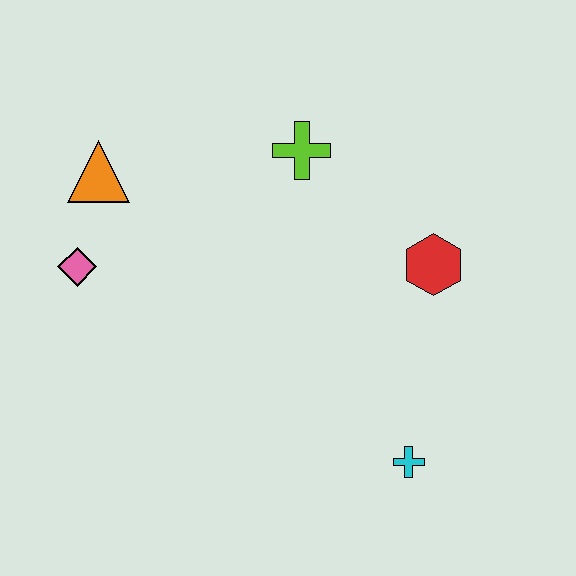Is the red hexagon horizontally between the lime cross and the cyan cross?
No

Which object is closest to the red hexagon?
The lime cross is closest to the red hexagon.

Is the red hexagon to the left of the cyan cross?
No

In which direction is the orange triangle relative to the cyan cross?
The orange triangle is to the left of the cyan cross.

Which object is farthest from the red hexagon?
The pink diamond is farthest from the red hexagon.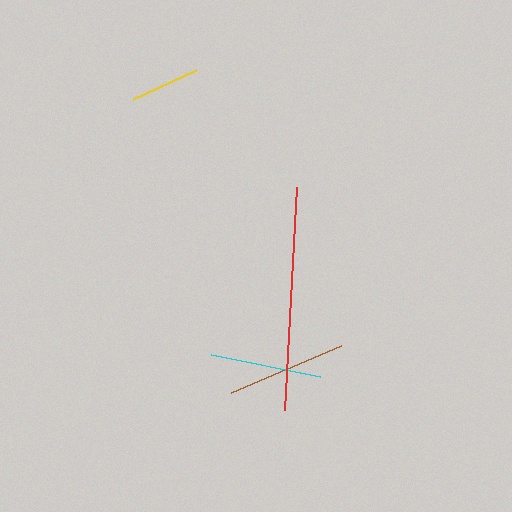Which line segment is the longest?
The red line is the longest at approximately 224 pixels.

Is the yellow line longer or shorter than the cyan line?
The cyan line is longer than the yellow line.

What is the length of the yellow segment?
The yellow segment is approximately 69 pixels long.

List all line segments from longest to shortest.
From longest to shortest: red, brown, cyan, yellow.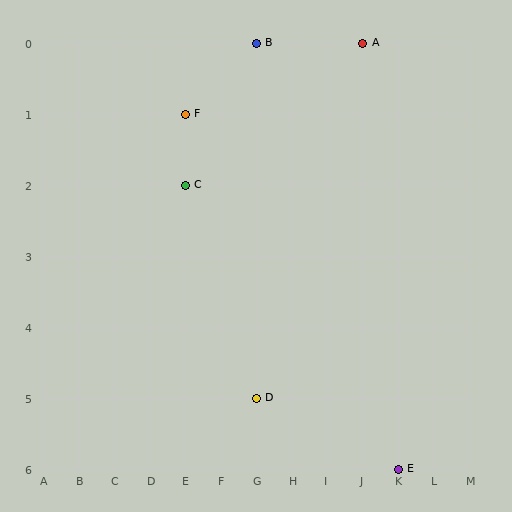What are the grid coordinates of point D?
Point D is at grid coordinates (G, 5).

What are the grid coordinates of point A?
Point A is at grid coordinates (J, 0).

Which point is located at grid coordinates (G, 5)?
Point D is at (G, 5).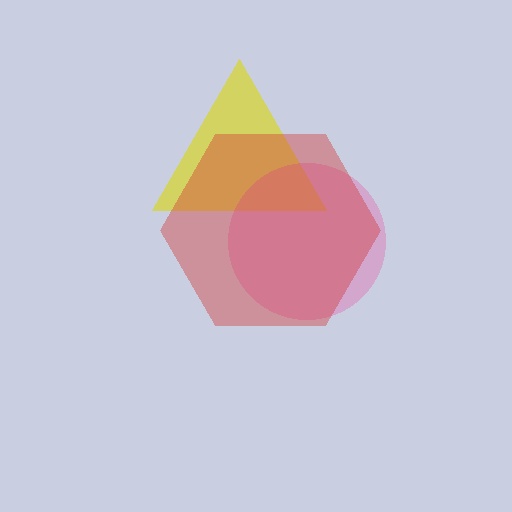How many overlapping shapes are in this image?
There are 3 overlapping shapes in the image.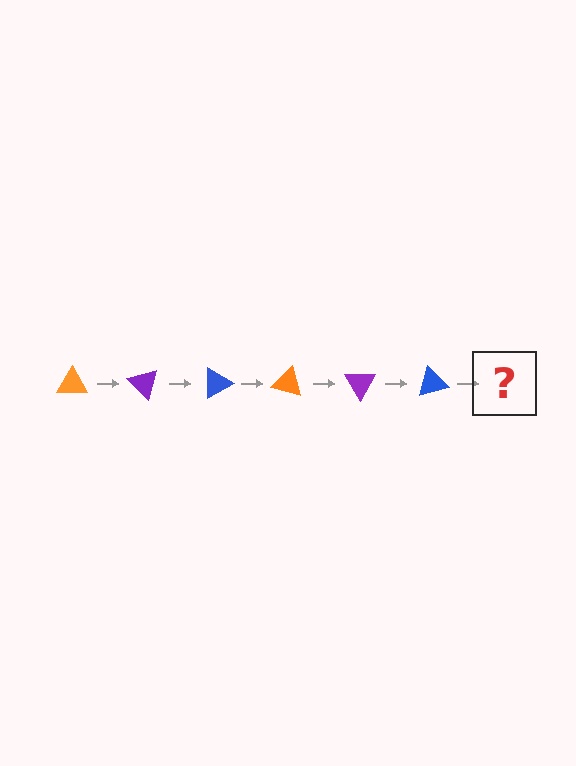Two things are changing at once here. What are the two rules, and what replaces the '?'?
The two rules are that it rotates 45 degrees each step and the color cycles through orange, purple, and blue. The '?' should be an orange triangle, rotated 270 degrees from the start.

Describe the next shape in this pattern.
It should be an orange triangle, rotated 270 degrees from the start.